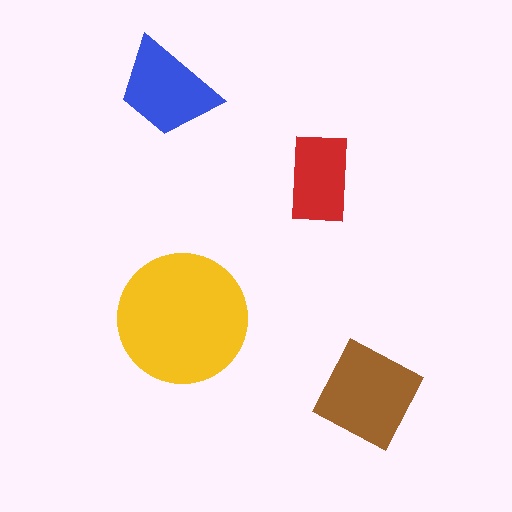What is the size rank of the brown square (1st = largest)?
2nd.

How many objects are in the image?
There are 4 objects in the image.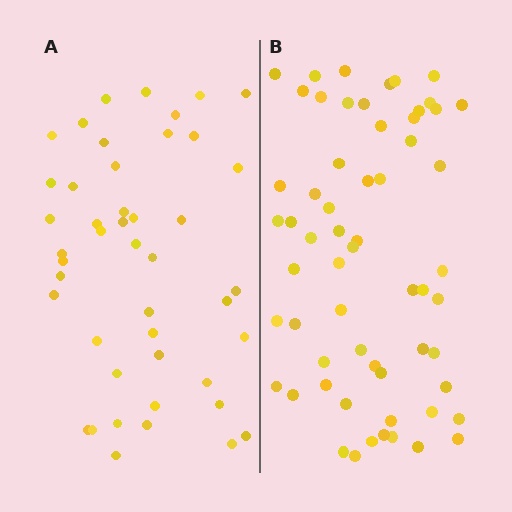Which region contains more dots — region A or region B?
Region B (the right region) has more dots.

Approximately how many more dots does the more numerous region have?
Region B has approximately 15 more dots than region A.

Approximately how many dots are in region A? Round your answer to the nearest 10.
About 40 dots. (The exact count is 45, which rounds to 40.)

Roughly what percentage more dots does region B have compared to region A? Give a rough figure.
About 35% more.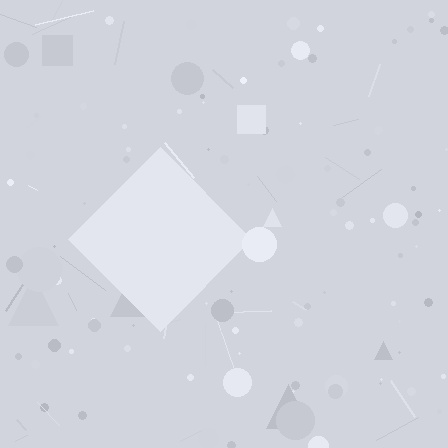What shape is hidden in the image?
A diamond is hidden in the image.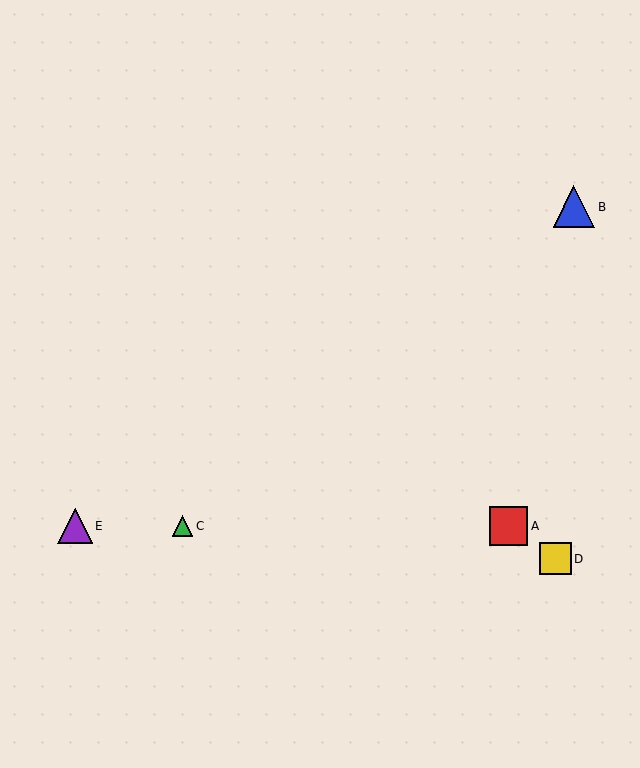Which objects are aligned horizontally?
Objects A, C, E are aligned horizontally.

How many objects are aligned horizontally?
3 objects (A, C, E) are aligned horizontally.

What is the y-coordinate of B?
Object B is at y≈207.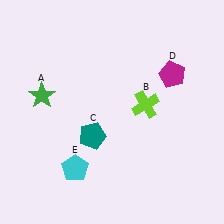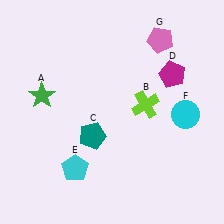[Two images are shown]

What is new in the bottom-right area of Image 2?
A cyan circle (F) was added in the bottom-right area of Image 2.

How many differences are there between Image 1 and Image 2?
There are 2 differences between the two images.